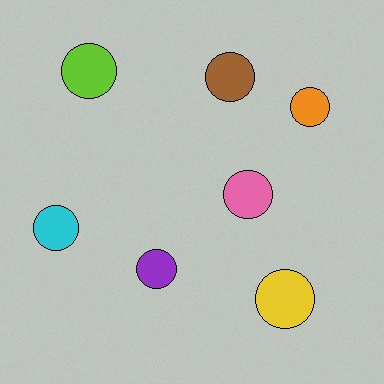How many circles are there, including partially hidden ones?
There are 7 circles.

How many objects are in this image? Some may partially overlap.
There are 7 objects.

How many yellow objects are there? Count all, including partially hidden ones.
There is 1 yellow object.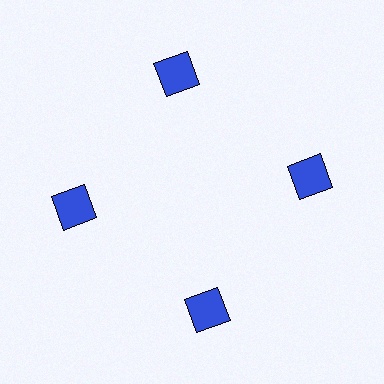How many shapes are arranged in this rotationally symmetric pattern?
There are 4 shapes, arranged in 4 groups of 1.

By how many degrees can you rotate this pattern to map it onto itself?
The pattern maps onto itself every 90 degrees of rotation.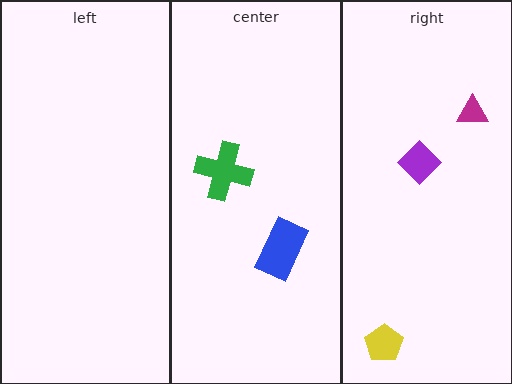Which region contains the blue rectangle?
The center region.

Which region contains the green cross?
The center region.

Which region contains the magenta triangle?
The right region.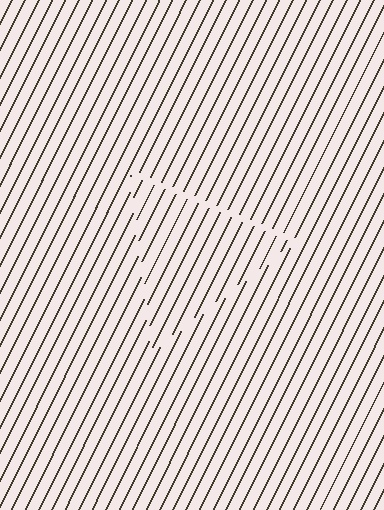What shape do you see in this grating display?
An illusory triangle. The interior of the shape contains the same grating, shifted by half a period — the contour is defined by the phase discontinuity where line-ends from the inner and outer gratings abut.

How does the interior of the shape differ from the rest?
The interior of the shape contains the same grating, shifted by half a period — the contour is defined by the phase discontinuity where line-ends from the inner and outer gratings abut.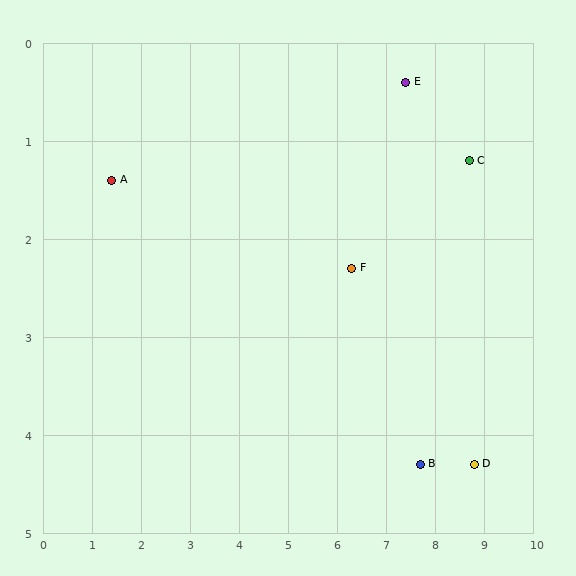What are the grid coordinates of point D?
Point D is at approximately (8.8, 4.3).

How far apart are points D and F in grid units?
Points D and F are about 3.2 grid units apart.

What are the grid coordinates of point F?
Point F is at approximately (6.3, 2.3).